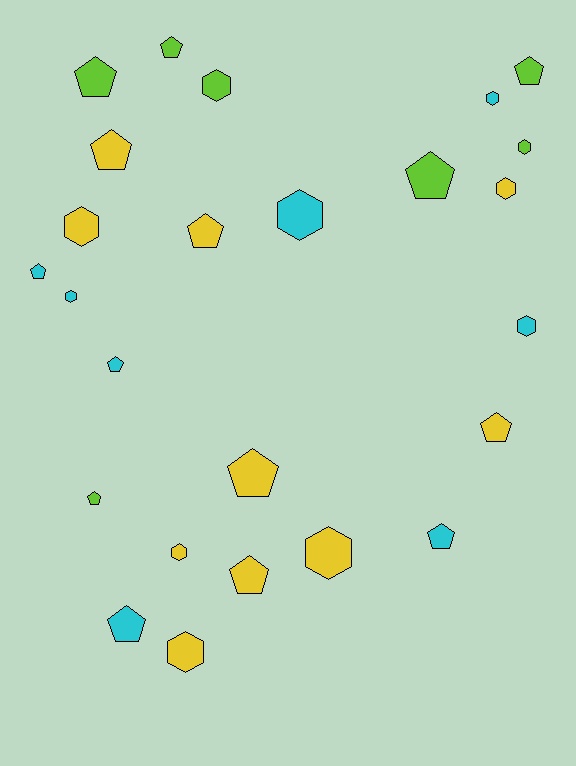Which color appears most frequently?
Yellow, with 10 objects.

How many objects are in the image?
There are 25 objects.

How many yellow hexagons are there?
There are 5 yellow hexagons.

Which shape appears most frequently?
Pentagon, with 14 objects.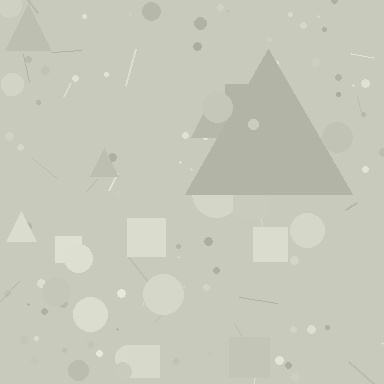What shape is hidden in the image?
A triangle is hidden in the image.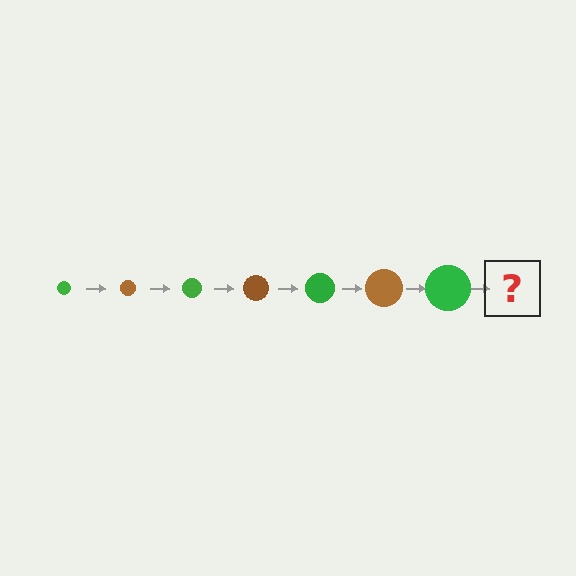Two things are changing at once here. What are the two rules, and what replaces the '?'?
The two rules are that the circle grows larger each step and the color cycles through green and brown. The '?' should be a brown circle, larger than the previous one.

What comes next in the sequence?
The next element should be a brown circle, larger than the previous one.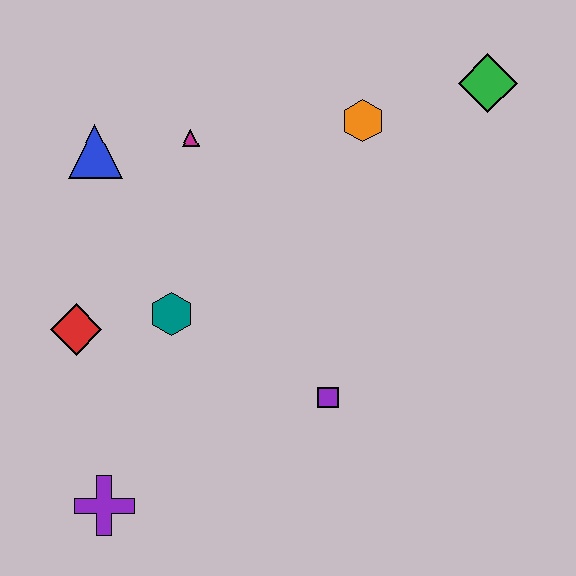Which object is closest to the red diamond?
The teal hexagon is closest to the red diamond.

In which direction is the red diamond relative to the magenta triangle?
The red diamond is below the magenta triangle.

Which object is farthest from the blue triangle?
The green diamond is farthest from the blue triangle.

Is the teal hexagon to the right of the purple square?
No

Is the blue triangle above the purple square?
Yes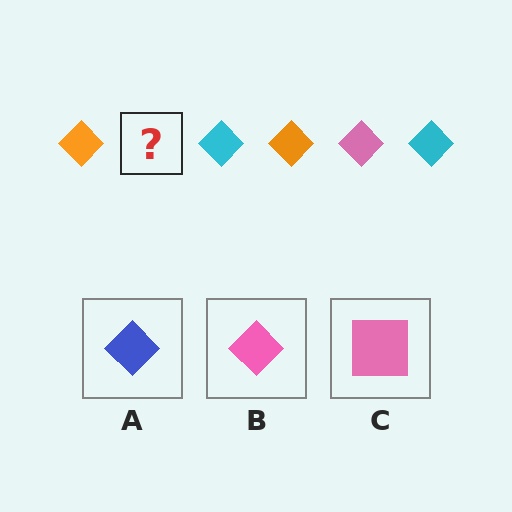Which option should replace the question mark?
Option B.